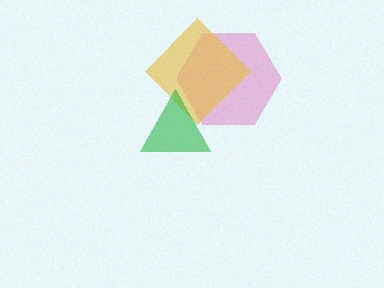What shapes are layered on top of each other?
The layered shapes are: a pink hexagon, a yellow diamond, a green triangle.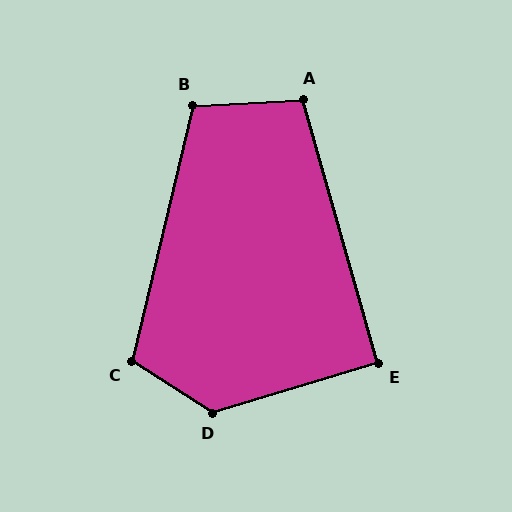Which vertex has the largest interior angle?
D, at approximately 131 degrees.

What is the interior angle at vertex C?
Approximately 109 degrees (obtuse).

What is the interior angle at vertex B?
Approximately 106 degrees (obtuse).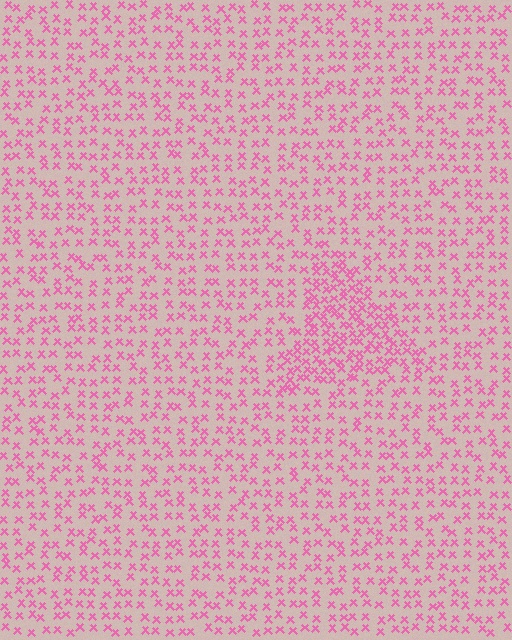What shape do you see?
I see a triangle.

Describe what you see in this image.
The image contains small pink elements arranged at two different densities. A triangle-shaped region is visible where the elements are more densely packed than the surrounding area.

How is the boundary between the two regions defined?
The boundary is defined by a change in element density (approximately 2.0x ratio). All elements are the same color, size, and shape.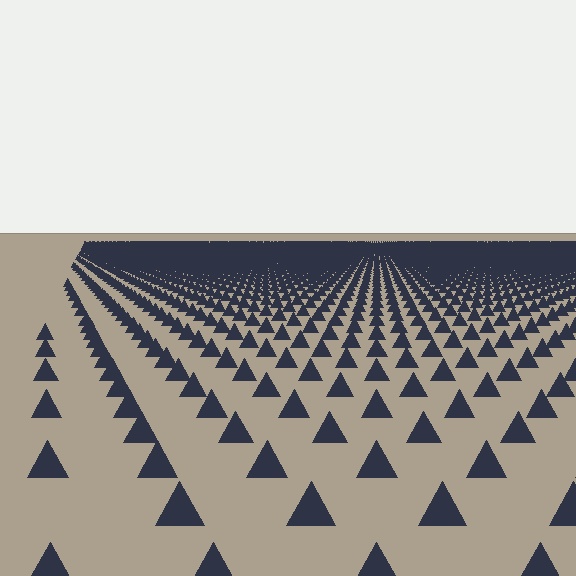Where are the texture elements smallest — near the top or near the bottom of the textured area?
Near the top.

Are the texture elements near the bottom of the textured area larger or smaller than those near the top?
Larger. Near the bottom, elements are closer to the viewer and appear at a bigger on-screen size.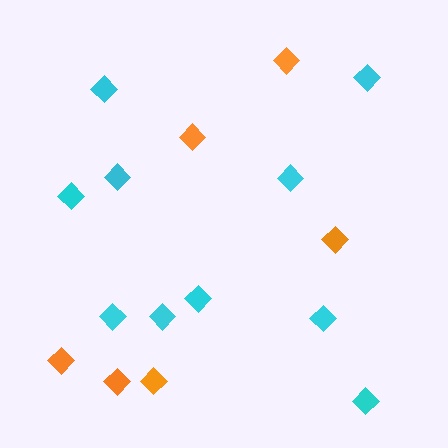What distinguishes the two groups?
There are 2 groups: one group of cyan diamonds (10) and one group of orange diamonds (6).